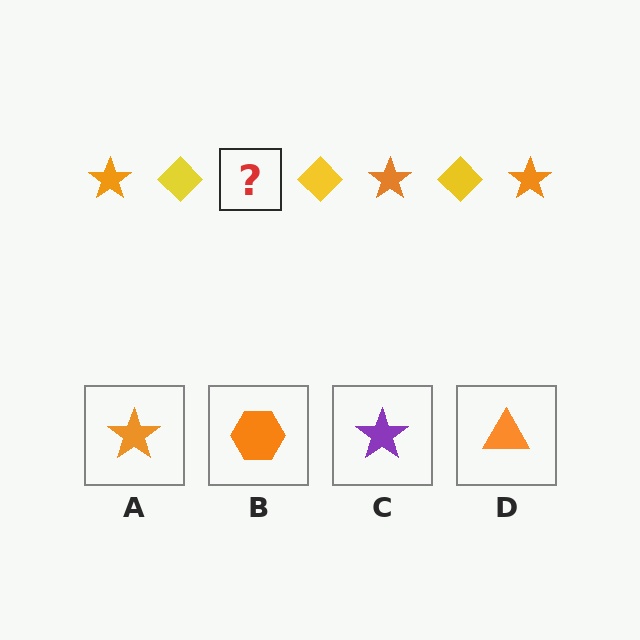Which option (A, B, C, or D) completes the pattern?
A.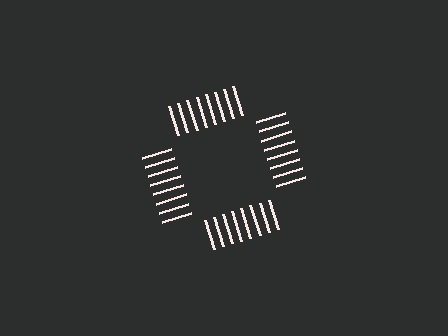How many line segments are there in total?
32 — 8 along each of the 4 edges.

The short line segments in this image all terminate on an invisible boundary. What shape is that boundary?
An illusory square — the line segments terminate on its edges but no continuous stroke is drawn.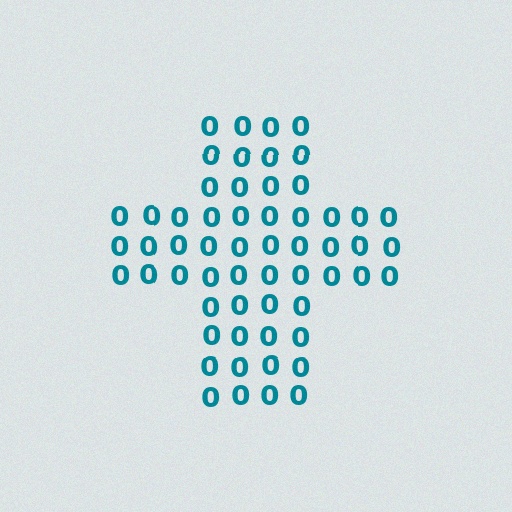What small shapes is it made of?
It is made of small digit 0's.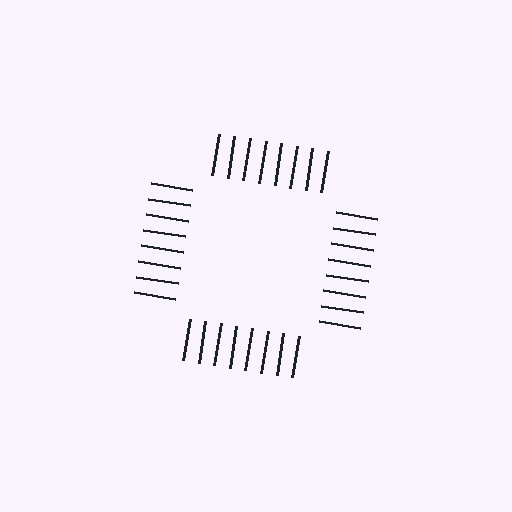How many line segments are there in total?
32 — 8 along each of the 4 edges.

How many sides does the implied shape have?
4 sides — the line-ends trace a square.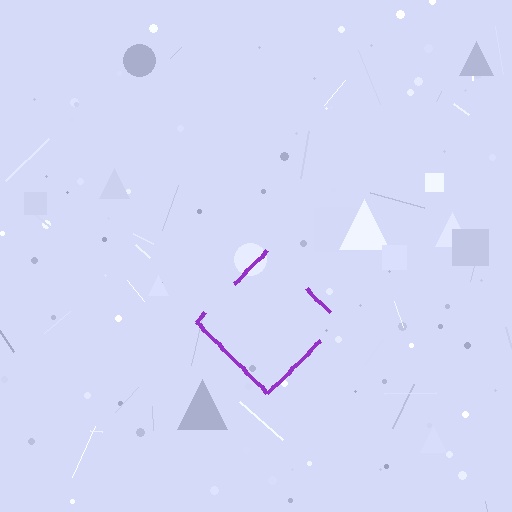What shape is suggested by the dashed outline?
The dashed outline suggests a diamond.